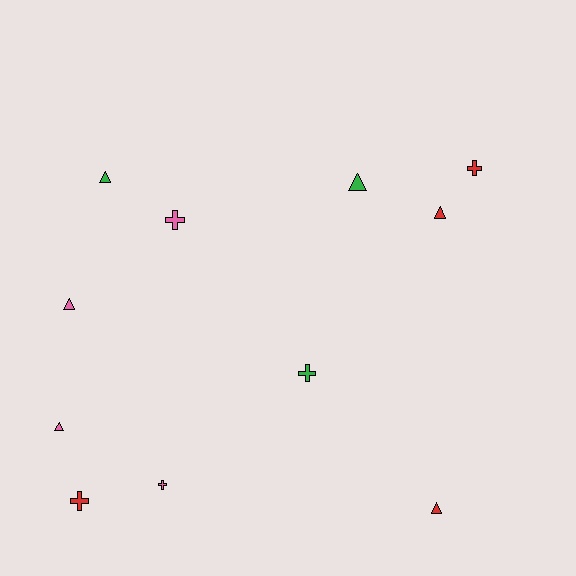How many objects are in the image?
There are 11 objects.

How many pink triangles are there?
There are 2 pink triangles.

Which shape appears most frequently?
Triangle, with 6 objects.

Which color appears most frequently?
Red, with 4 objects.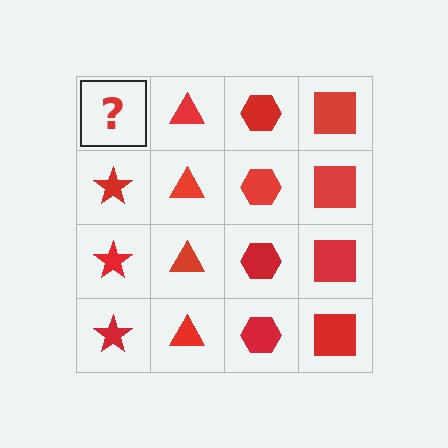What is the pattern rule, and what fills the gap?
The rule is that each column has a consistent shape. The gap should be filled with a red star.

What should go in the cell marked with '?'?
The missing cell should contain a red star.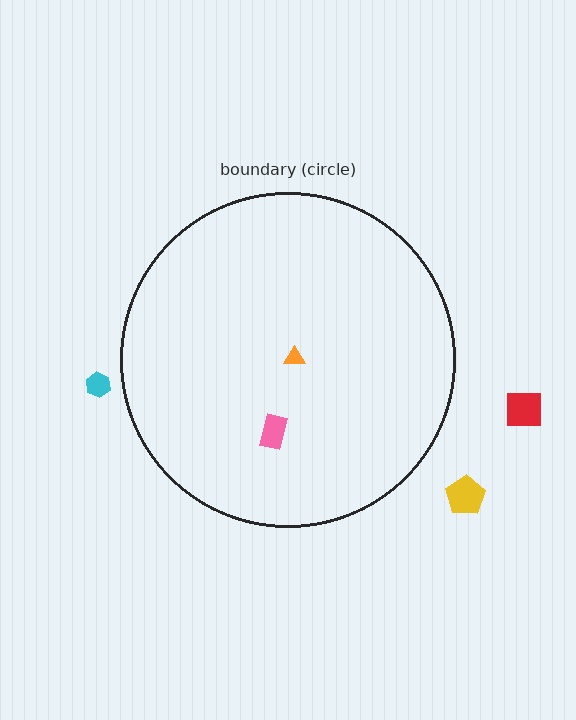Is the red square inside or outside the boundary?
Outside.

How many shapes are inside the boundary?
2 inside, 3 outside.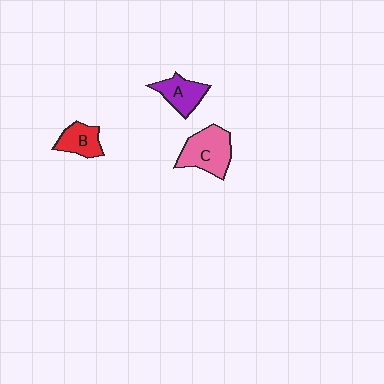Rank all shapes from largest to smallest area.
From largest to smallest: C (pink), A (purple), B (red).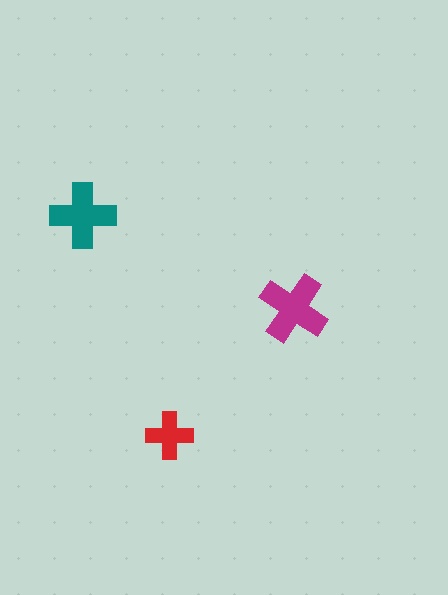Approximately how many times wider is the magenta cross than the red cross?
About 1.5 times wider.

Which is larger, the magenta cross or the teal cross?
The magenta one.